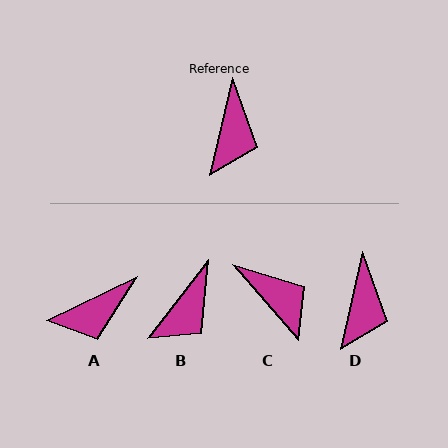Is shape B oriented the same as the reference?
No, it is off by about 25 degrees.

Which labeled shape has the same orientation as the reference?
D.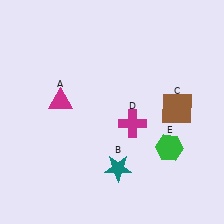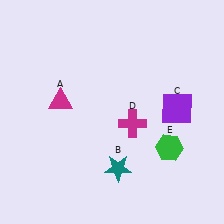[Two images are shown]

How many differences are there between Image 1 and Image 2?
There is 1 difference between the two images.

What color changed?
The square (C) changed from brown in Image 1 to purple in Image 2.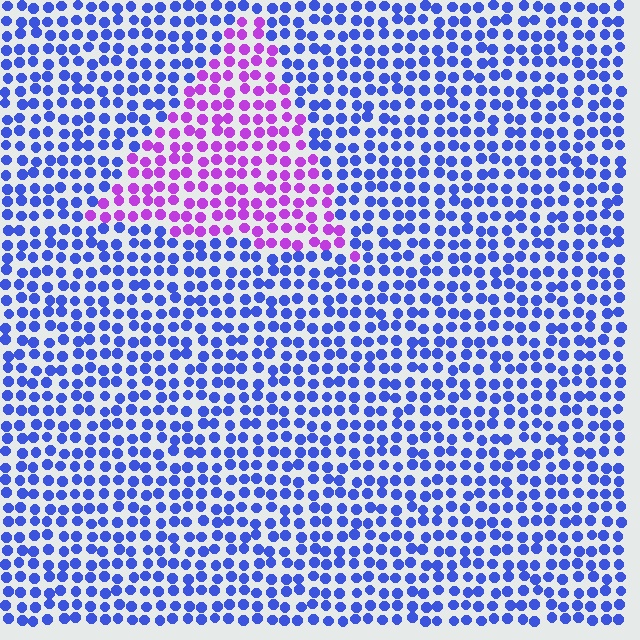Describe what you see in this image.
The image is filled with small blue elements in a uniform arrangement. A triangle-shaped region is visible where the elements are tinted to a slightly different hue, forming a subtle color boundary.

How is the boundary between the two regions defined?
The boundary is defined purely by a slight shift in hue (about 57 degrees). Spacing, size, and orientation are identical on both sides.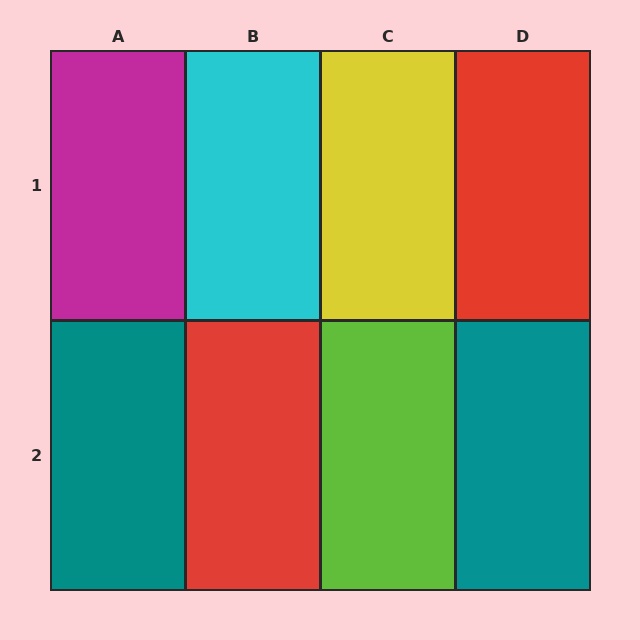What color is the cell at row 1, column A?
Magenta.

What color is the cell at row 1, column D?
Red.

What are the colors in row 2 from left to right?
Teal, red, lime, teal.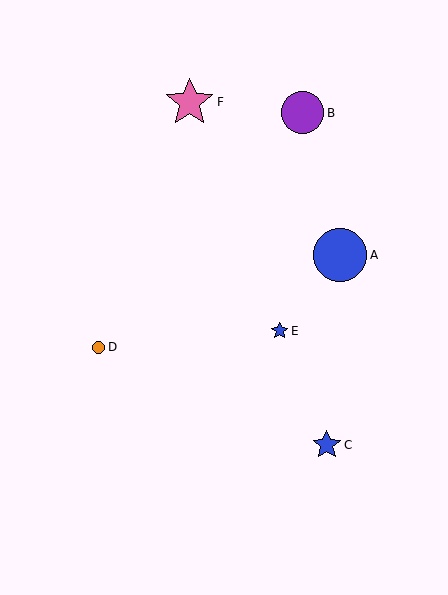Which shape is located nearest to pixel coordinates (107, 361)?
The orange circle (labeled D) at (99, 347) is nearest to that location.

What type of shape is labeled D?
Shape D is an orange circle.